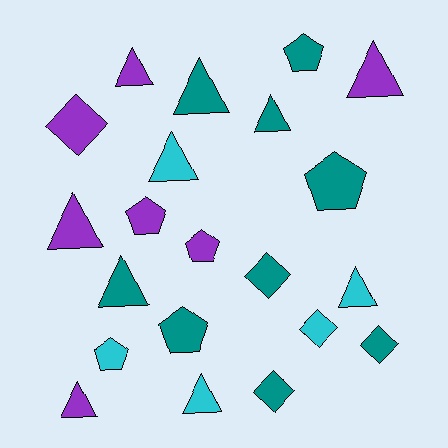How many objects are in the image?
There are 21 objects.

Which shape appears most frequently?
Triangle, with 10 objects.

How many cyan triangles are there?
There are 3 cyan triangles.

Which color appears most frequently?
Teal, with 9 objects.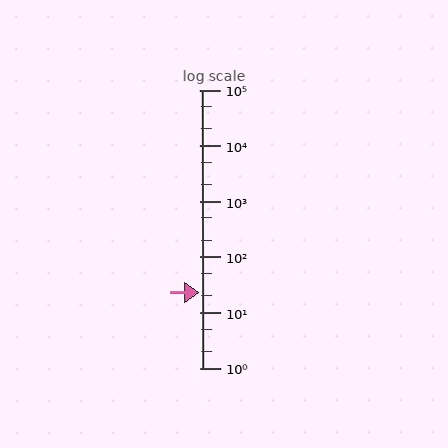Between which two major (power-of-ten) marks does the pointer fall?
The pointer is between 10 and 100.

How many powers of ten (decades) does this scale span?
The scale spans 5 decades, from 1 to 100000.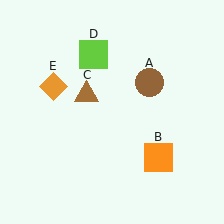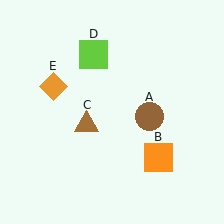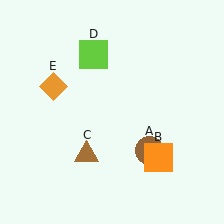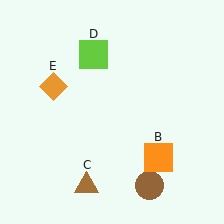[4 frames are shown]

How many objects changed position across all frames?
2 objects changed position: brown circle (object A), brown triangle (object C).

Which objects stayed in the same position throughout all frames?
Orange square (object B) and lime square (object D) and orange diamond (object E) remained stationary.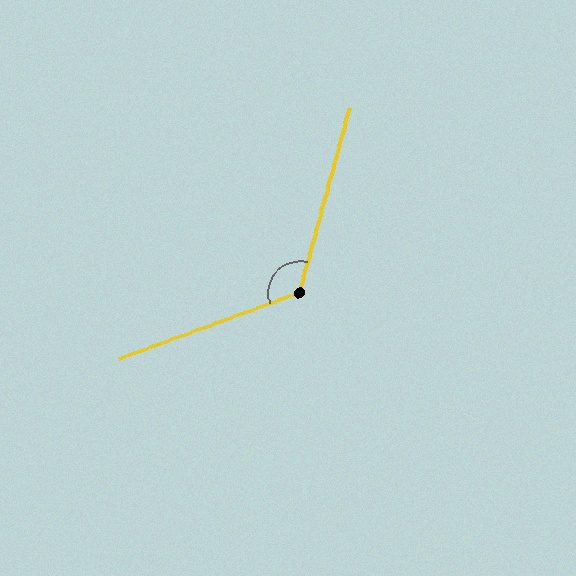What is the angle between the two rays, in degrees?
Approximately 125 degrees.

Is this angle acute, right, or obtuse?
It is obtuse.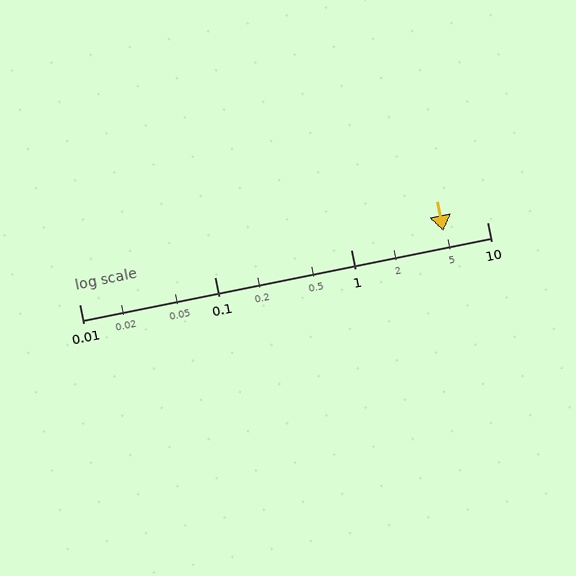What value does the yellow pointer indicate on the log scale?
The pointer indicates approximately 4.8.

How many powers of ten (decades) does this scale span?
The scale spans 3 decades, from 0.01 to 10.